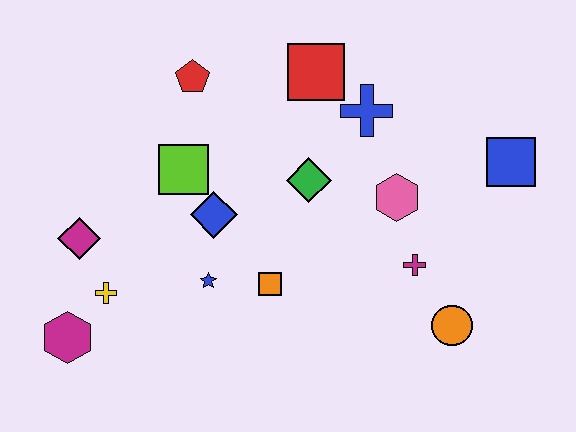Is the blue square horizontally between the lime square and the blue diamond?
No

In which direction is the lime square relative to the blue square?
The lime square is to the left of the blue square.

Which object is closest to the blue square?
The pink hexagon is closest to the blue square.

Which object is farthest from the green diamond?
The magenta hexagon is farthest from the green diamond.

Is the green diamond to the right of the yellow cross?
Yes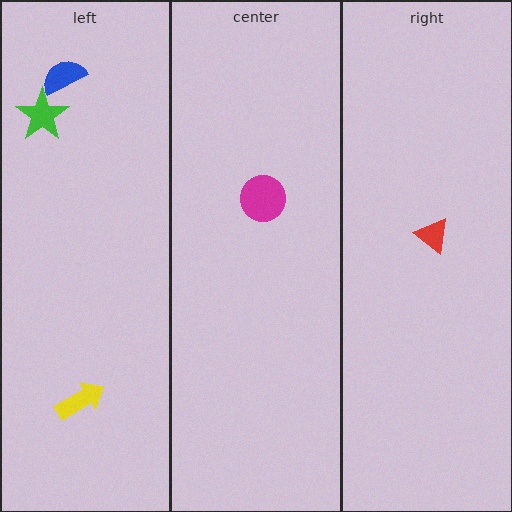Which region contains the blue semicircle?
The left region.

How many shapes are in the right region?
1.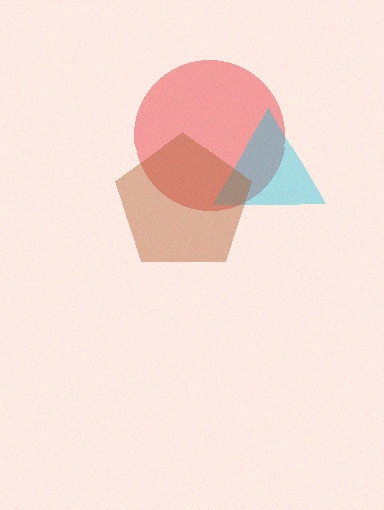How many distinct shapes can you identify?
There are 3 distinct shapes: a red circle, a cyan triangle, a brown pentagon.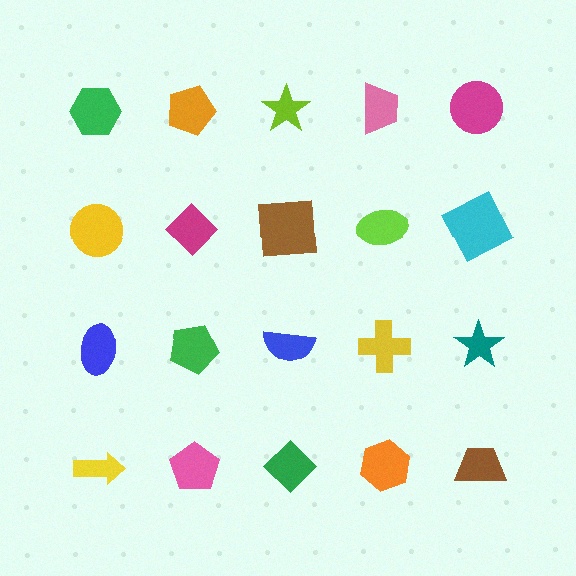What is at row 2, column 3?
A brown square.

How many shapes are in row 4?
5 shapes.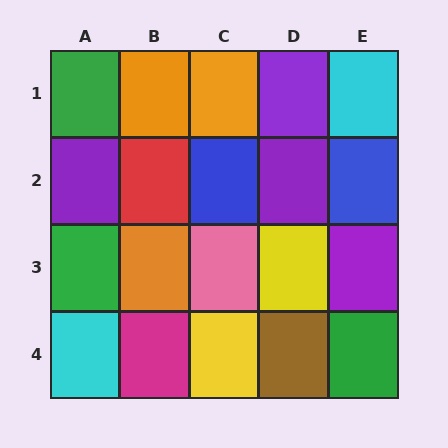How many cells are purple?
4 cells are purple.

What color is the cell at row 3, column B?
Orange.